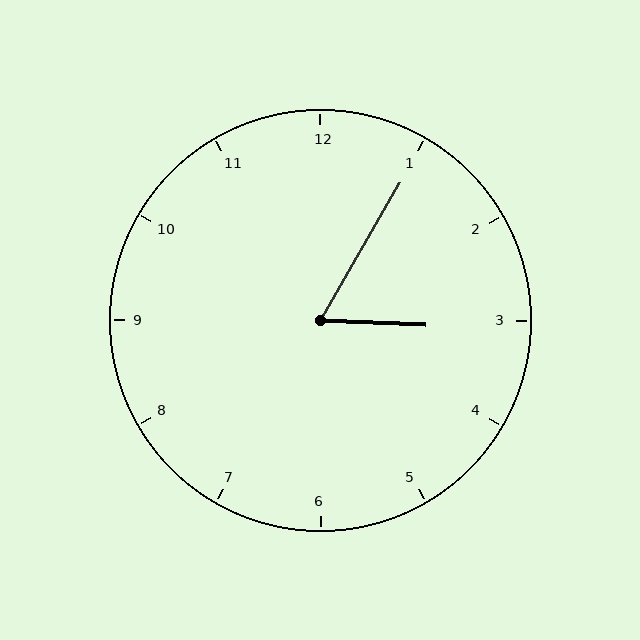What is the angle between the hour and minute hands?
Approximately 62 degrees.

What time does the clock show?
3:05.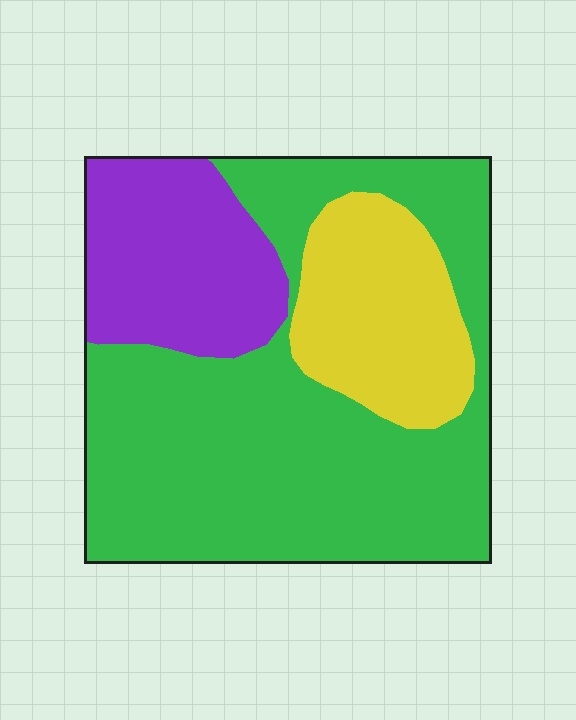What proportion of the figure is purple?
Purple covers around 20% of the figure.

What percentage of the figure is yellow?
Yellow takes up about one fifth (1/5) of the figure.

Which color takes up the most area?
Green, at roughly 60%.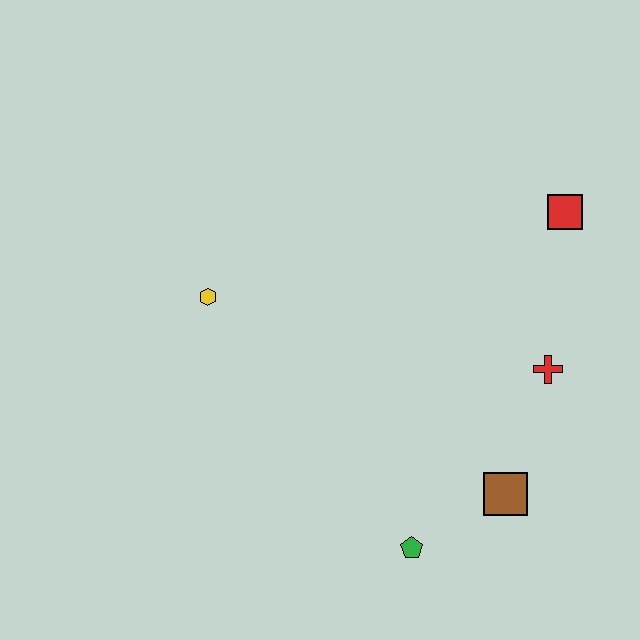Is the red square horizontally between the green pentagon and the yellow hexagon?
No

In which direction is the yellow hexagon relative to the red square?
The yellow hexagon is to the left of the red square.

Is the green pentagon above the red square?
No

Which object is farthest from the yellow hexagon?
The red square is farthest from the yellow hexagon.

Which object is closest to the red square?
The red cross is closest to the red square.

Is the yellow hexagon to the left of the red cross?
Yes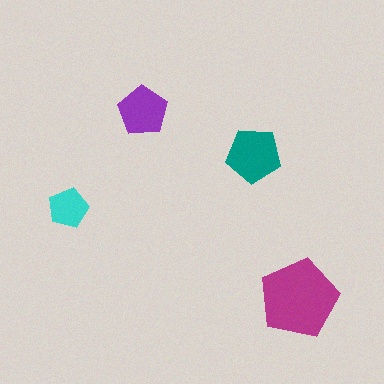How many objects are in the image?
There are 4 objects in the image.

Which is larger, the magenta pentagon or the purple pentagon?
The magenta one.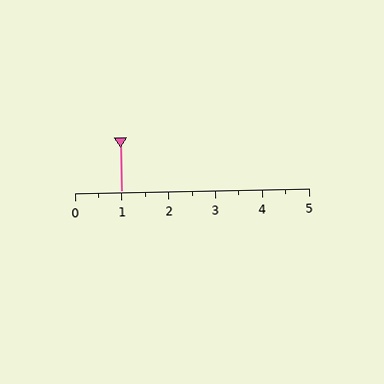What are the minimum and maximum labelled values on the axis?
The axis runs from 0 to 5.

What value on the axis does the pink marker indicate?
The marker indicates approximately 1.